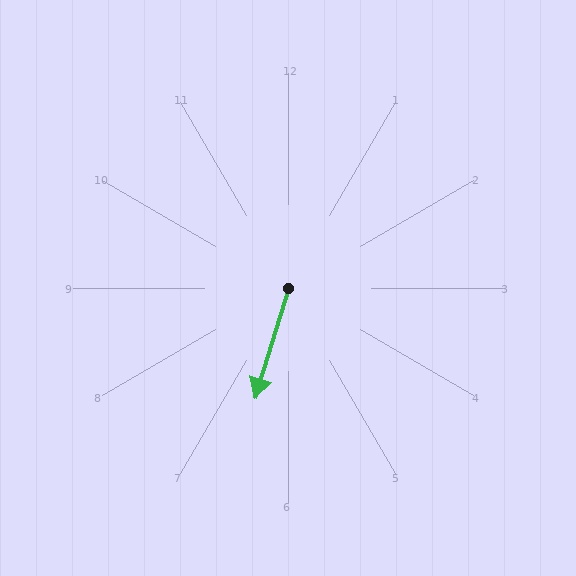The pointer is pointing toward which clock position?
Roughly 7 o'clock.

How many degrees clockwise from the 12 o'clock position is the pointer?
Approximately 197 degrees.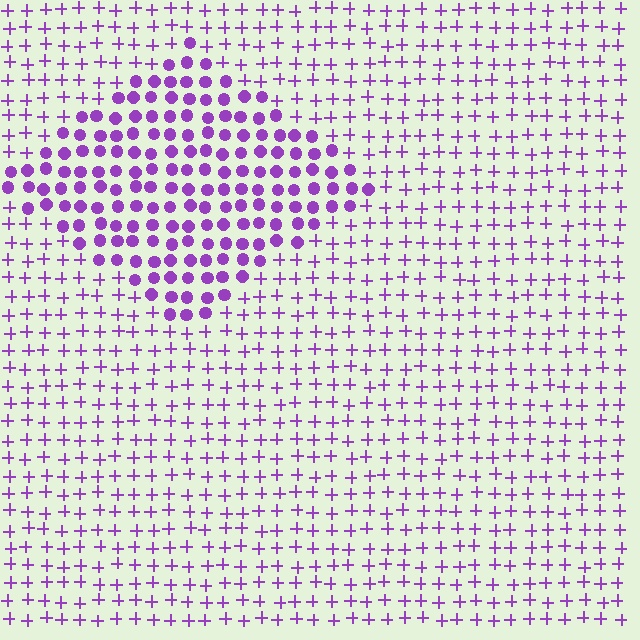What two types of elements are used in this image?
The image uses circles inside the diamond region and plus signs outside it.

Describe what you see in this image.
The image is filled with small purple elements arranged in a uniform grid. A diamond-shaped region contains circles, while the surrounding area contains plus signs. The boundary is defined purely by the change in element shape.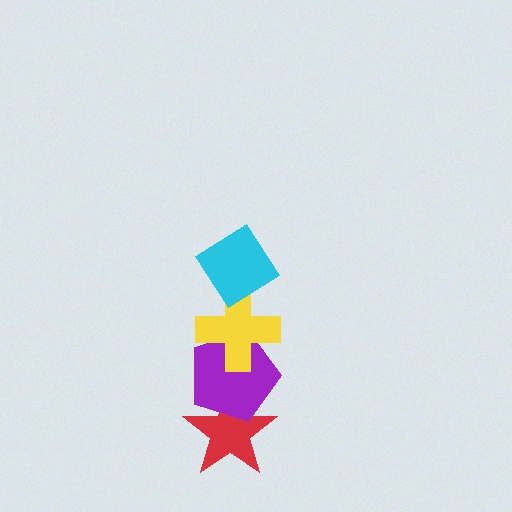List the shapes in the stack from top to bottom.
From top to bottom: the cyan diamond, the yellow cross, the purple pentagon, the red star.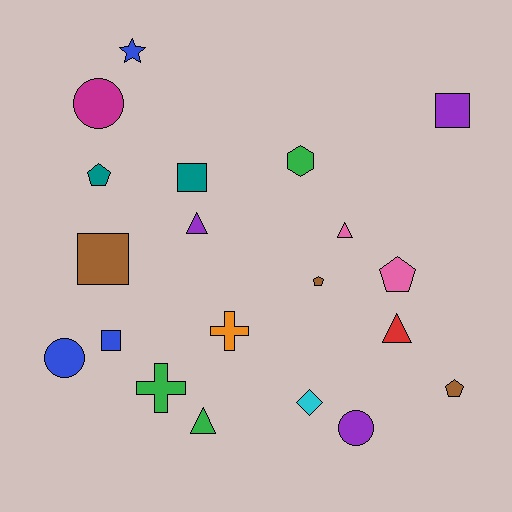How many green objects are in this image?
There are 3 green objects.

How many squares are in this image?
There are 4 squares.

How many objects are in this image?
There are 20 objects.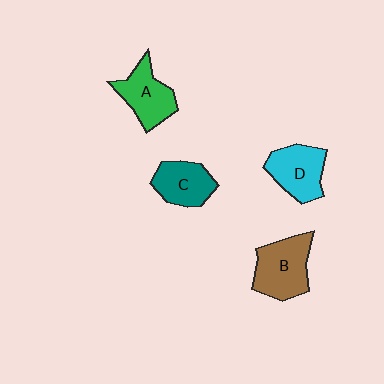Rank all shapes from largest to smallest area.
From largest to smallest: B (brown), D (cyan), A (green), C (teal).